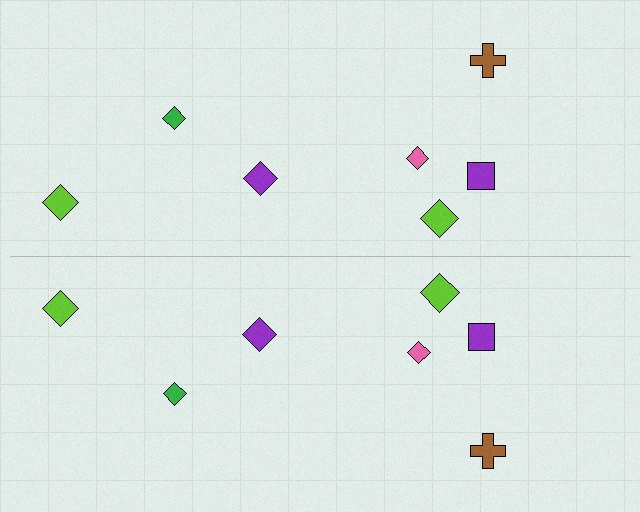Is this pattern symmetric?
Yes, this pattern has bilateral (reflection) symmetry.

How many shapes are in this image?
There are 14 shapes in this image.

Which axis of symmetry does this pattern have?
The pattern has a horizontal axis of symmetry running through the center of the image.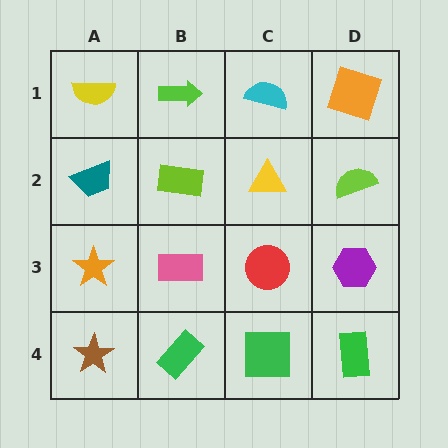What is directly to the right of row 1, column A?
A lime arrow.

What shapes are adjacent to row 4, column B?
A pink rectangle (row 3, column B), a brown star (row 4, column A), a green square (row 4, column C).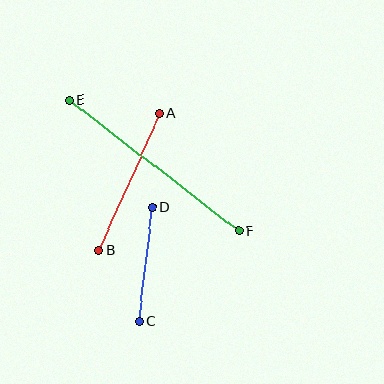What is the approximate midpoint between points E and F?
The midpoint is at approximately (154, 166) pixels.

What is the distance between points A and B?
The distance is approximately 150 pixels.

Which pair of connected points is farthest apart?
Points E and F are farthest apart.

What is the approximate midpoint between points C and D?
The midpoint is at approximately (146, 264) pixels.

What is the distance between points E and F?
The distance is approximately 215 pixels.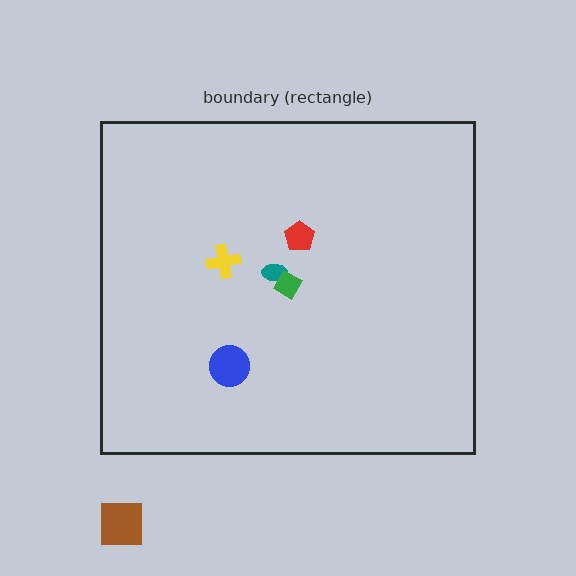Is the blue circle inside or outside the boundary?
Inside.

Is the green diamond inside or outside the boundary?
Inside.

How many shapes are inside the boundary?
5 inside, 1 outside.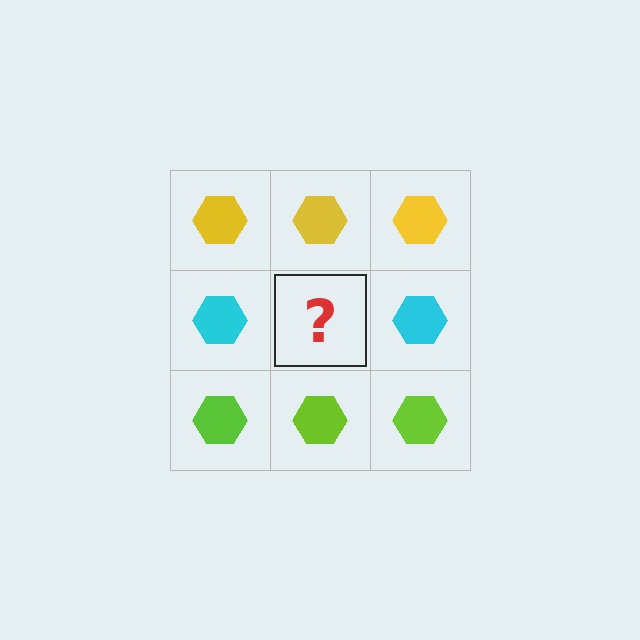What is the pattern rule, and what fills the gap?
The rule is that each row has a consistent color. The gap should be filled with a cyan hexagon.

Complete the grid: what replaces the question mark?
The question mark should be replaced with a cyan hexagon.